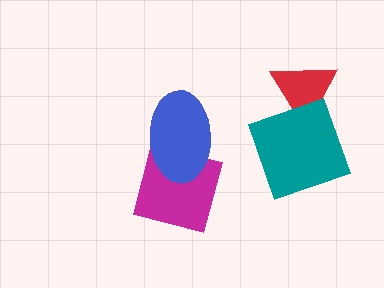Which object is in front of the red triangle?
The teal square is in front of the red triangle.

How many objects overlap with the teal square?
1 object overlaps with the teal square.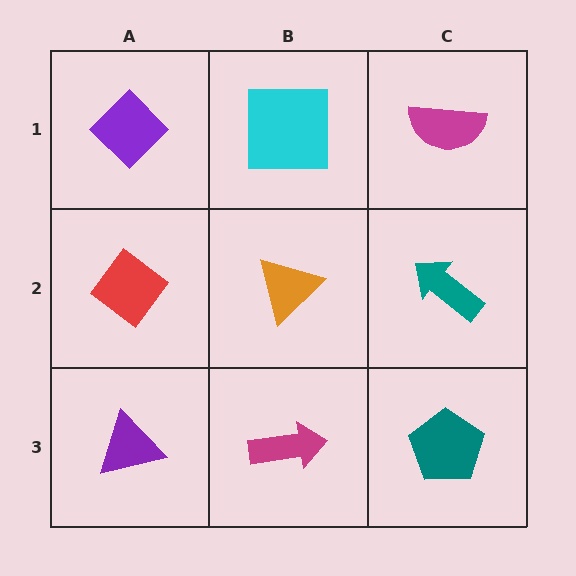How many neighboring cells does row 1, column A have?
2.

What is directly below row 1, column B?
An orange triangle.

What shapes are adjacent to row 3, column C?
A teal arrow (row 2, column C), a magenta arrow (row 3, column B).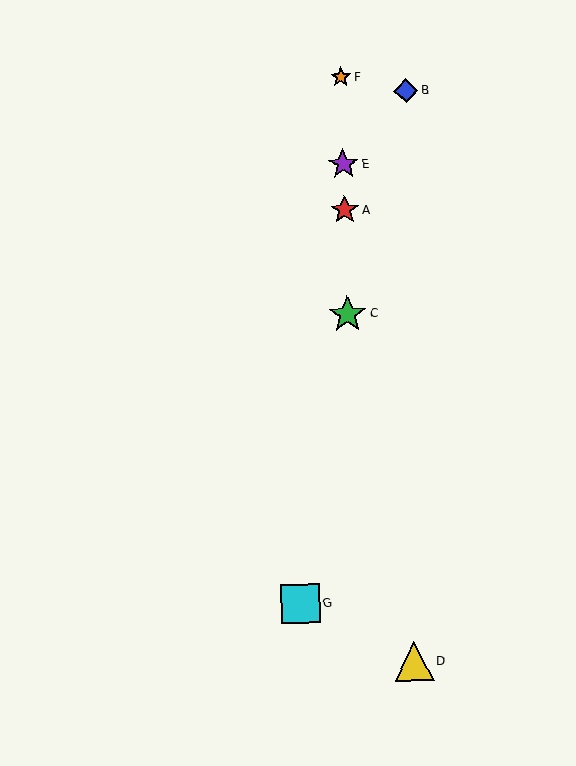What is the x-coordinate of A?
Object A is at x≈345.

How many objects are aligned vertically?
4 objects (A, C, E, F) are aligned vertically.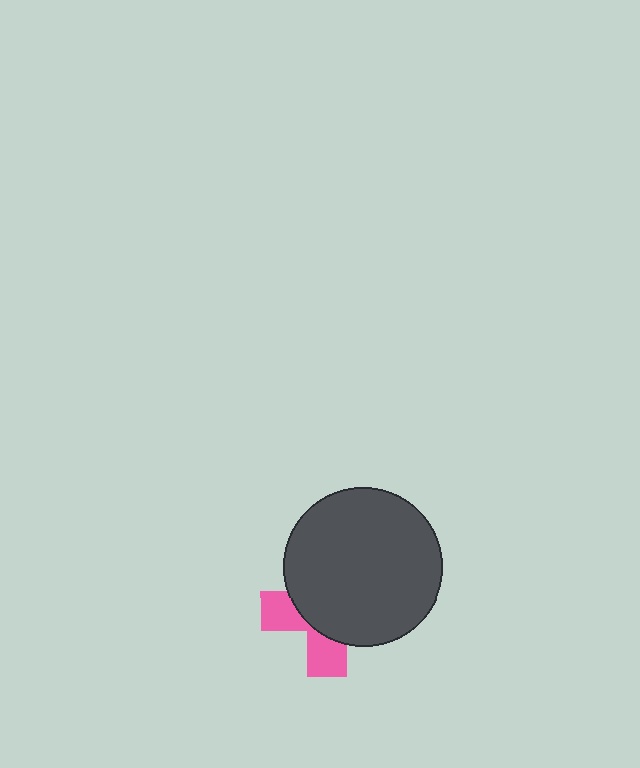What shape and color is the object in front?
The object in front is a dark gray circle.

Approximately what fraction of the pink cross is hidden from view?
Roughly 65% of the pink cross is hidden behind the dark gray circle.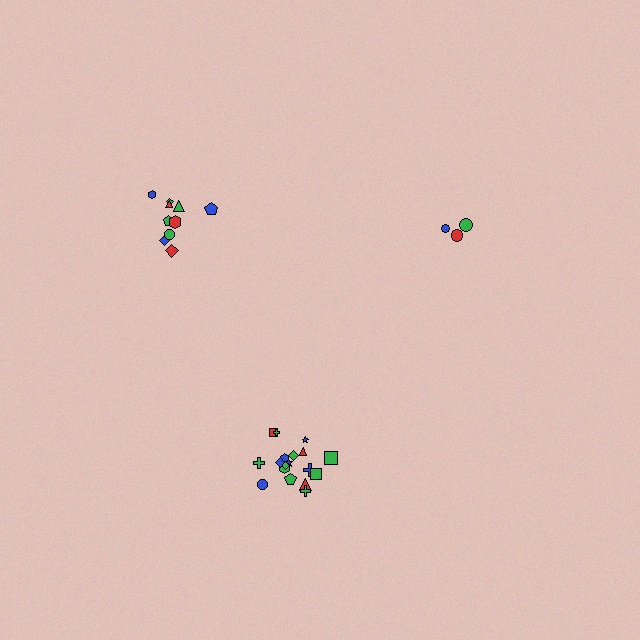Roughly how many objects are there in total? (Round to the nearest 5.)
Roughly 30 objects in total.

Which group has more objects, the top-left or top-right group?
The top-left group.